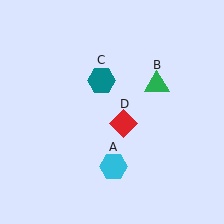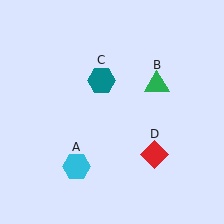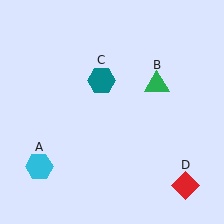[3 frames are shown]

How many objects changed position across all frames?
2 objects changed position: cyan hexagon (object A), red diamond (object D).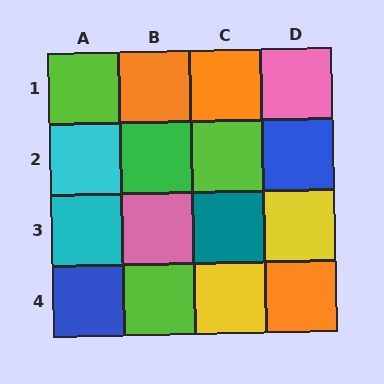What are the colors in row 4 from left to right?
Blue, lime, yellow, orange.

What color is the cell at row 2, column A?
Cyan.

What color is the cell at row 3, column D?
Yellow.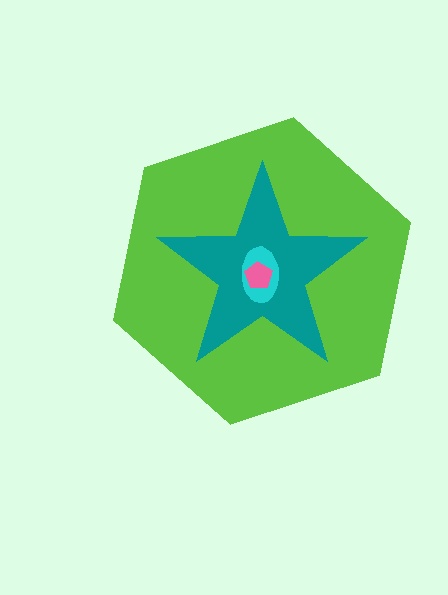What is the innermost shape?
The pink pentagon.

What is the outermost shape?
The lime hexagon.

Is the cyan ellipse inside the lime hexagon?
Yes.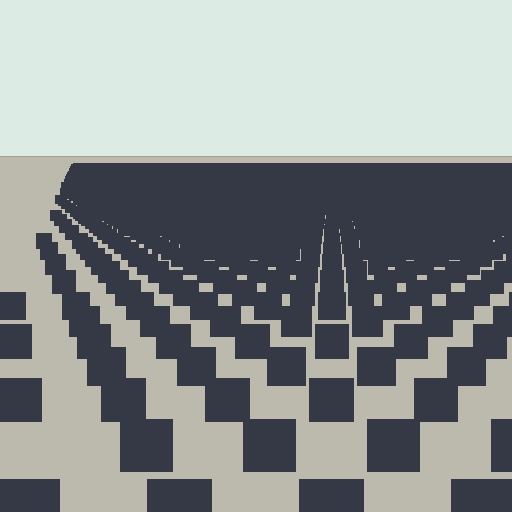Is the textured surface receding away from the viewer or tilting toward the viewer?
The surface is receding away from the viewer. Texture elements get smaller and denser toward the top.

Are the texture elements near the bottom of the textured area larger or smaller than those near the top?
Larger. Near the bottom, elements are closer to the viewer and appear at a bigger on-screen size.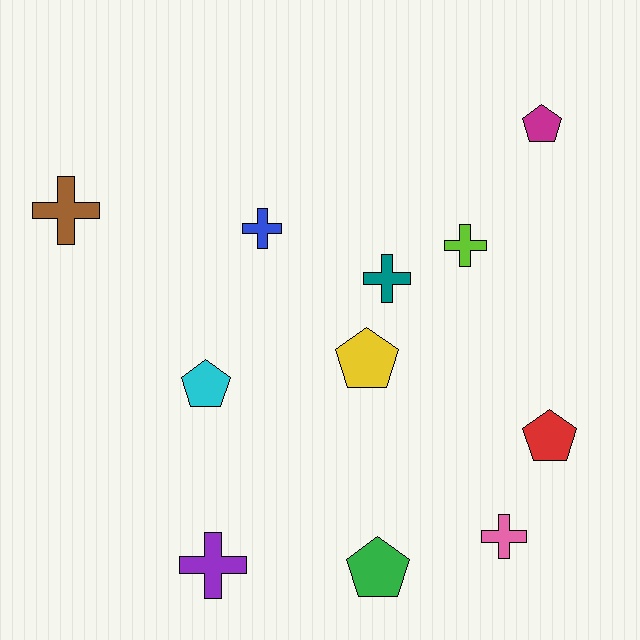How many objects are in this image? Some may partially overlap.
There are 11 objects.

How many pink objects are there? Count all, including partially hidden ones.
There is 1 pink object.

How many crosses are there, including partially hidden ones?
There are 6 crosses.